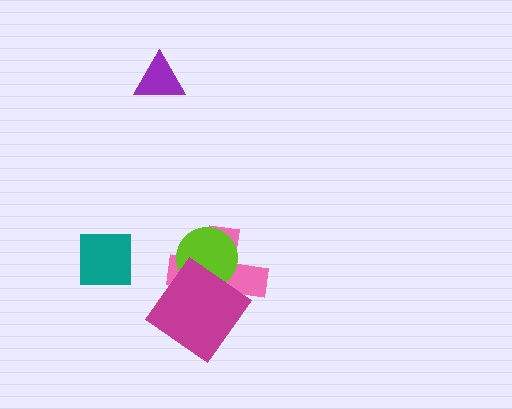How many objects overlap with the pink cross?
2 objects overlap with the pink cross.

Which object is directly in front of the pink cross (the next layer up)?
The lime circle is directly in front of the pink cross.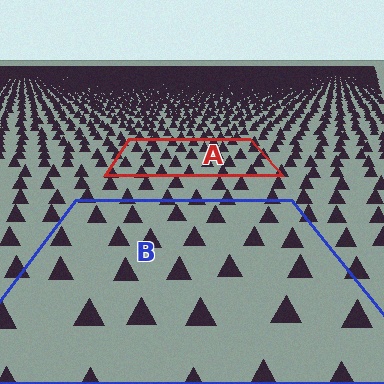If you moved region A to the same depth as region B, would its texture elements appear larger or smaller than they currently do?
They would appear larger. At a closer depth, the same texture elements are projected at a bigger on-screen size.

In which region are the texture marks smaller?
The texture marks are smaller in region A, because it is farther away.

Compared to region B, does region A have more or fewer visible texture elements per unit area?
Region A has more texture elements per unit area — they are packed more densely because it is farther away.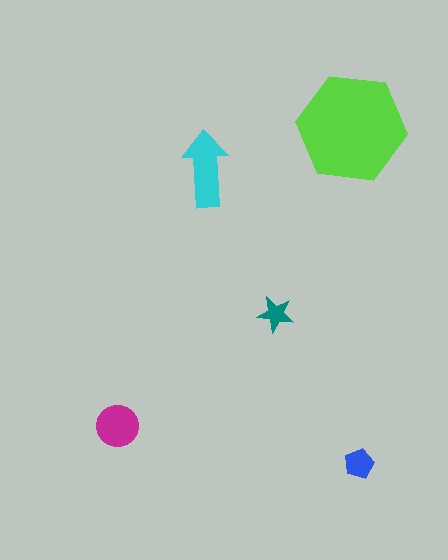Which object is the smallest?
The teal star.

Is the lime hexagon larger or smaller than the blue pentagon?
Larger.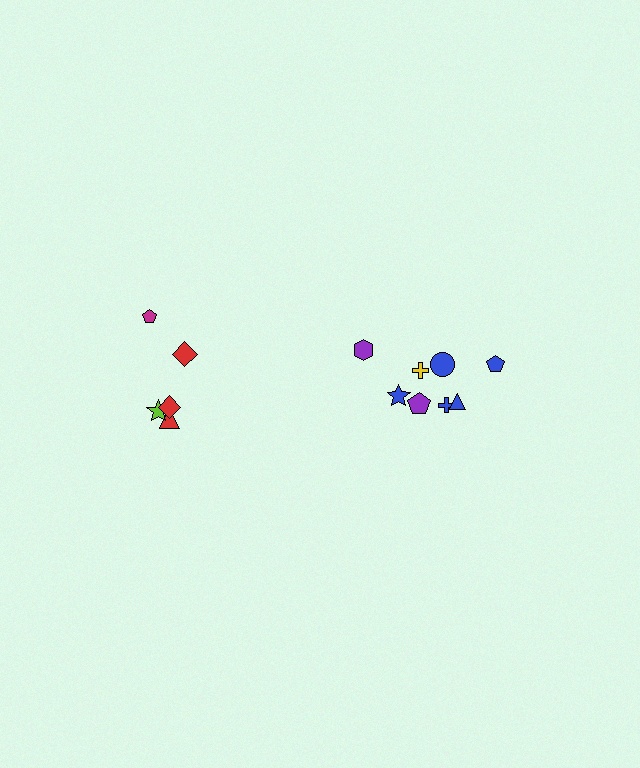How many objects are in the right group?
There are 8 objects.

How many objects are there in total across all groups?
There are 13 objects.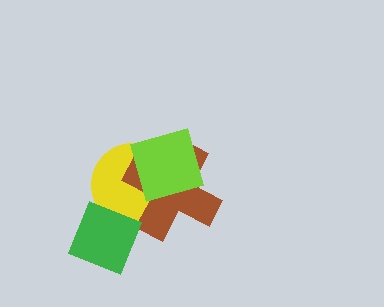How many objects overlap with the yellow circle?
3 objects overlap with the yellow circle.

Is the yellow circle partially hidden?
Yes, it is partially covered by another shape.